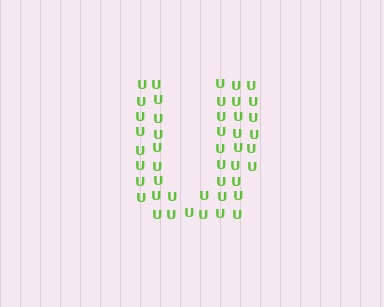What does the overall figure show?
The overall figure shows the letter U.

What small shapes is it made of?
It is made of small letter U's.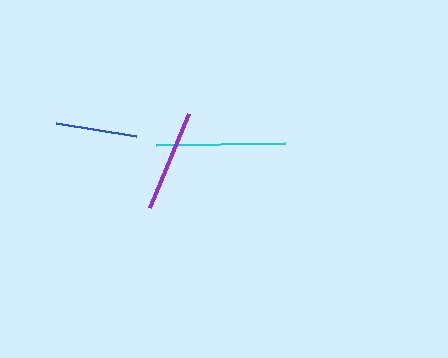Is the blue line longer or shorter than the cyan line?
The cyan line is longer than the blue line.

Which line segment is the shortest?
The blue line is the shortest at approximately 81 pixels.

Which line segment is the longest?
The cyan line is the longest at approximately 129 pixels.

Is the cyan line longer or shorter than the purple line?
The cyan line is longer than the purple line.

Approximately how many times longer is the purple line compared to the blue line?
The purple line is approximately 1.3 times the length of the blue line.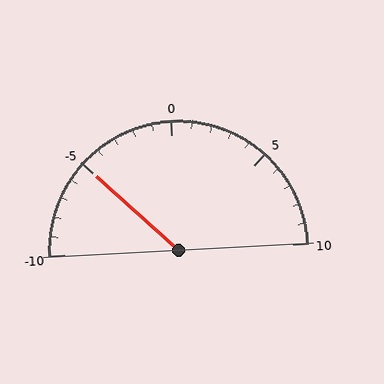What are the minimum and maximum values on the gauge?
The gauge ranges from -10 to 10.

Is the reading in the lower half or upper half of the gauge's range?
The reading is in the lower half of the range (-10 to 10).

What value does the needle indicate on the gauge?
The needle indicates approximately -5.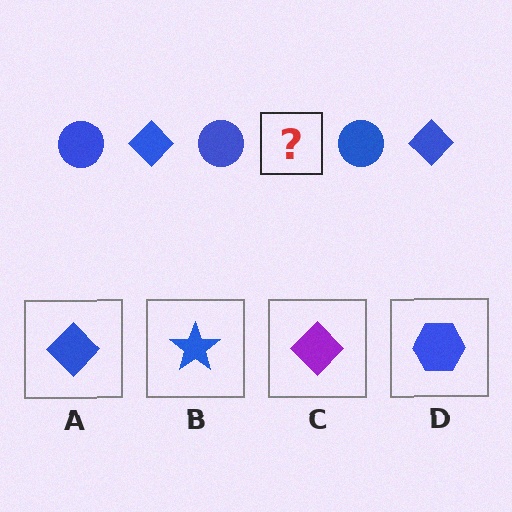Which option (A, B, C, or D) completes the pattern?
A.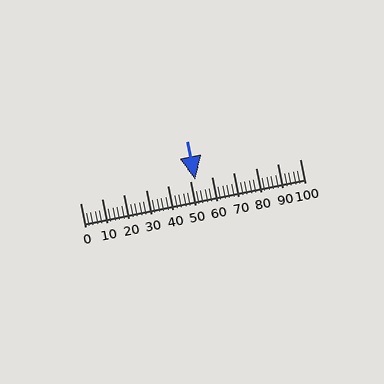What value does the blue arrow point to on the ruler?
The blue arrow points to approximately 52.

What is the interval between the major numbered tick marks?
The major tick marks are spaced 10 units apart.